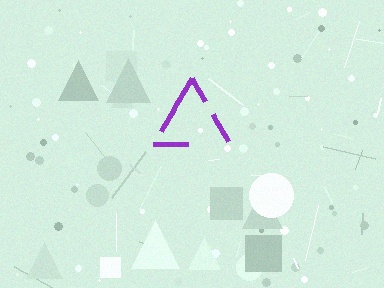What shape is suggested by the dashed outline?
The dashed outline suggests a triangle.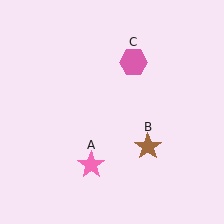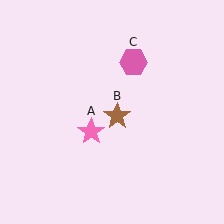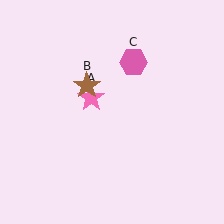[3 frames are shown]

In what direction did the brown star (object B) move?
The brown star (object B) moved up and to the left.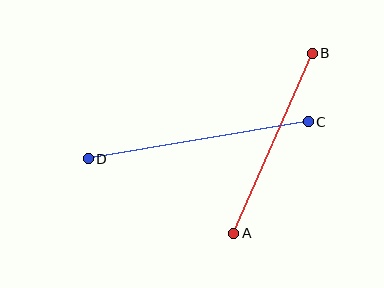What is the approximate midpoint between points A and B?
The midpoint is at approximately (273, 143) pixels.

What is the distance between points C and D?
The distance is approximately 223 pixels.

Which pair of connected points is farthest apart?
Points C and D are farthest apart.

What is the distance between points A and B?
The distance is approximately 196 pixels.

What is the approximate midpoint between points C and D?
The midpoint is at approximately (198, 140) pixels.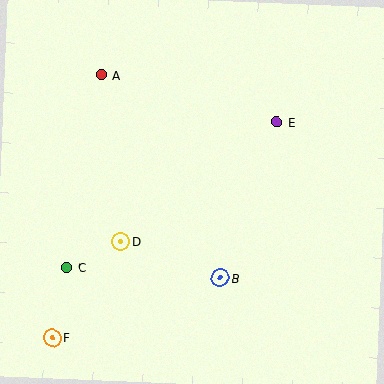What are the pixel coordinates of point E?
Point E is at (276, 122).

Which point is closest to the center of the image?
Point D at (121, 241) is closest to the center.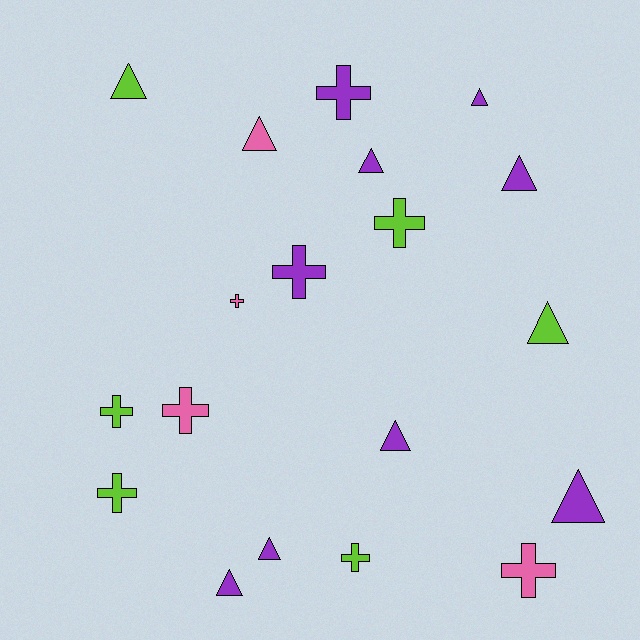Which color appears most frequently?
Purple, with 9 objects.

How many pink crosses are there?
There are 3 pink crosses.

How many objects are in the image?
There are 19 objects.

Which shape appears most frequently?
Triangle, with 10 objects.